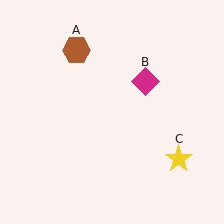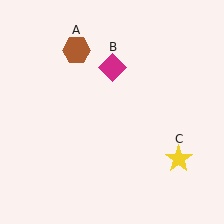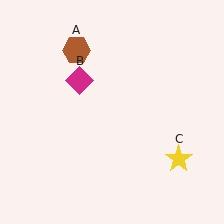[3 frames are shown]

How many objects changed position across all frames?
1 object changed position: magenta diamond (object B).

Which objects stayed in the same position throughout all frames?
Brown hexagon (object A) and yellow star (object C) remained stationary.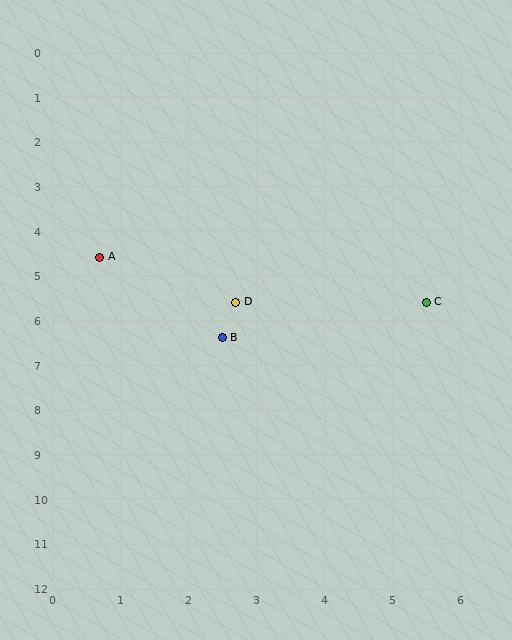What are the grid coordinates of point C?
Point C is at approximately (5.5, 5.6).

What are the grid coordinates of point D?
Point D is at approximately (2.7, 5.6).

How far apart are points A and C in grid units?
Points A and C are about 4.9 grid units apart.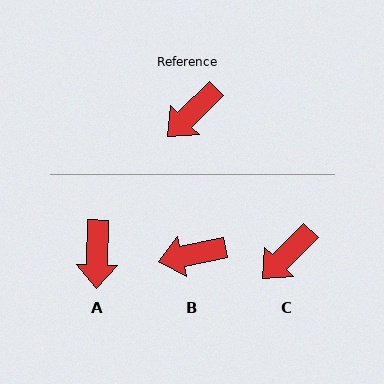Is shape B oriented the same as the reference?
No, it is off by about 32 degrees.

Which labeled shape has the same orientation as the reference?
C.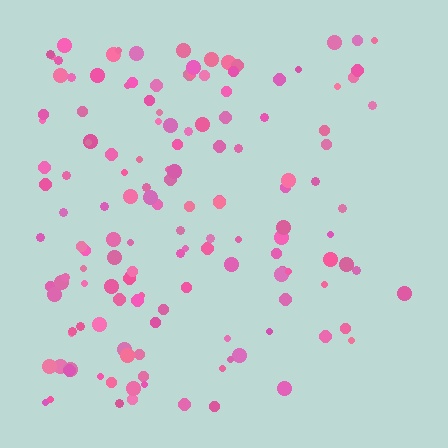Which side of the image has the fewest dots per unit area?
The right.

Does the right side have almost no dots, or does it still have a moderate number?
Still a moderate number, just noticeably fewer than the left.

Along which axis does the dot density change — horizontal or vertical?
Horizontal.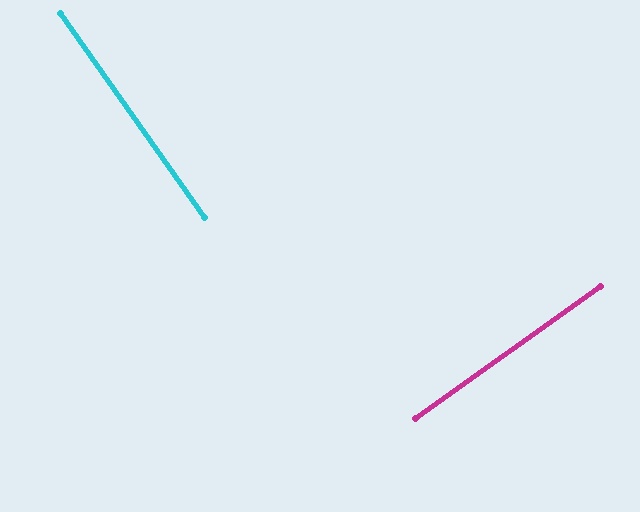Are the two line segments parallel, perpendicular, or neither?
Perpendicular — they meet at approximately 90°.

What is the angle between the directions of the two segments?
Approximately 90 degrees.